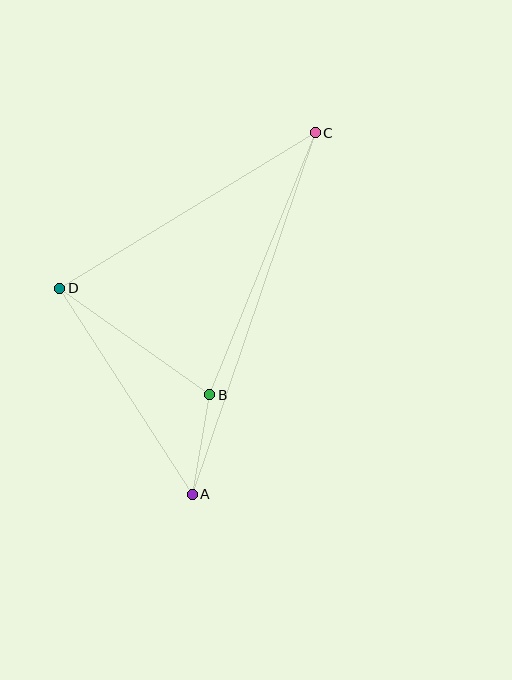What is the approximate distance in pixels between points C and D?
The distance between C and D is approximately 299 pixels.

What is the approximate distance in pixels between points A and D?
The distance between A and D is approximately 245 pixels.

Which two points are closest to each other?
Points A and B are closest to each other.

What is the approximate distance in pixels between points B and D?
The distance between B and D is approximately 184 pixels.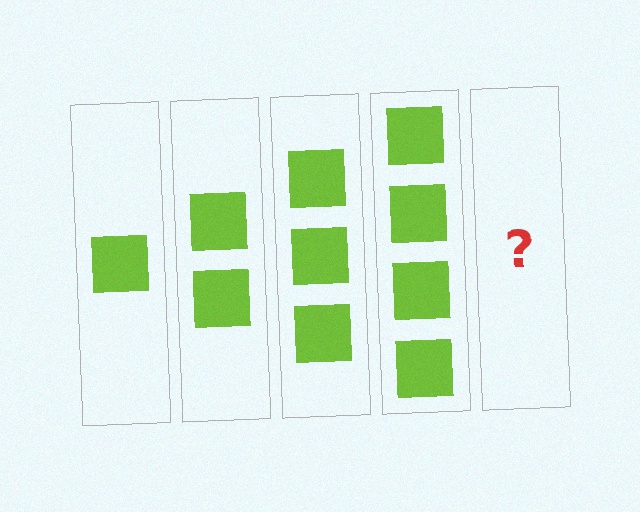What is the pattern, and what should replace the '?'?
The pattern is that each step adds one more square. The '?' should be 5 squares.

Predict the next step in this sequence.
The next step is 5 squares.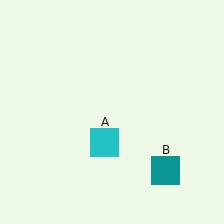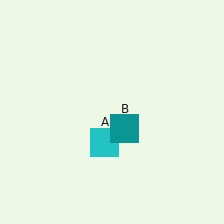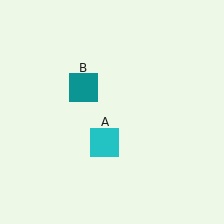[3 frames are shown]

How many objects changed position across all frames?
1 object changed position: teal square (object B).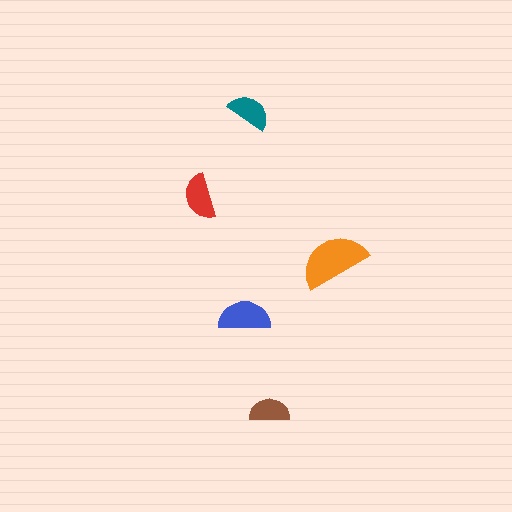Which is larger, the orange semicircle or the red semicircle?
The orange one.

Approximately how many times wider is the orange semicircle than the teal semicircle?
About 1.5 times wider.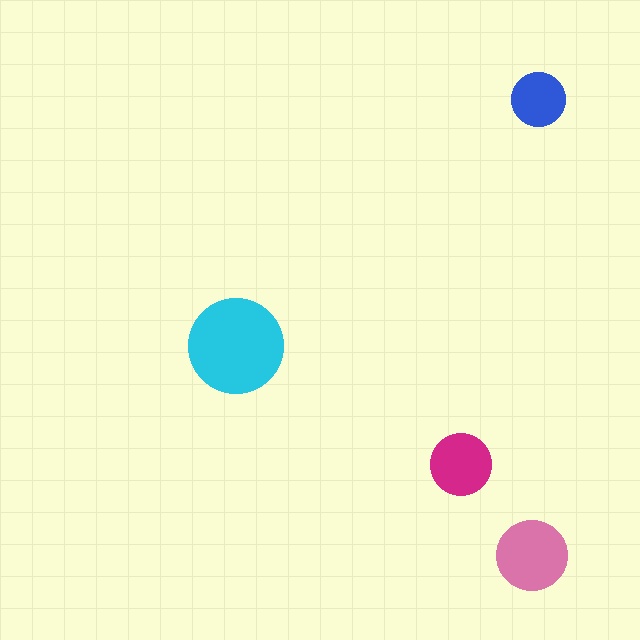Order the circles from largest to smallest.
the cyan one, the pink one, the magenta one, the blue one.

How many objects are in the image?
There are 4 objects in the image.